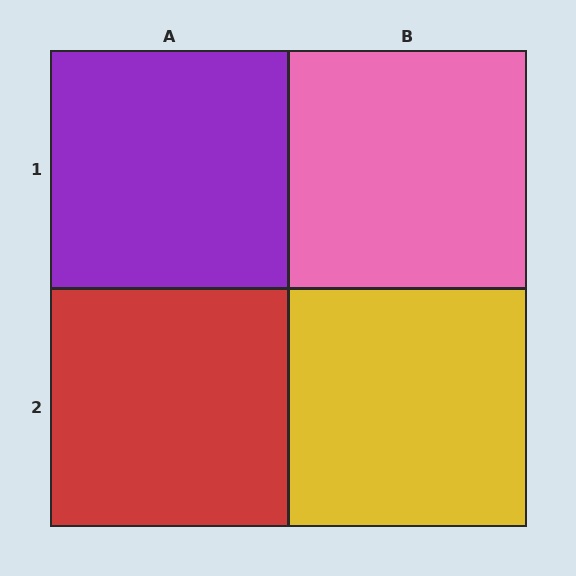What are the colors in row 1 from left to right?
Purple, pink.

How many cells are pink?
1 cell is pink.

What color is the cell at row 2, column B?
Yellow.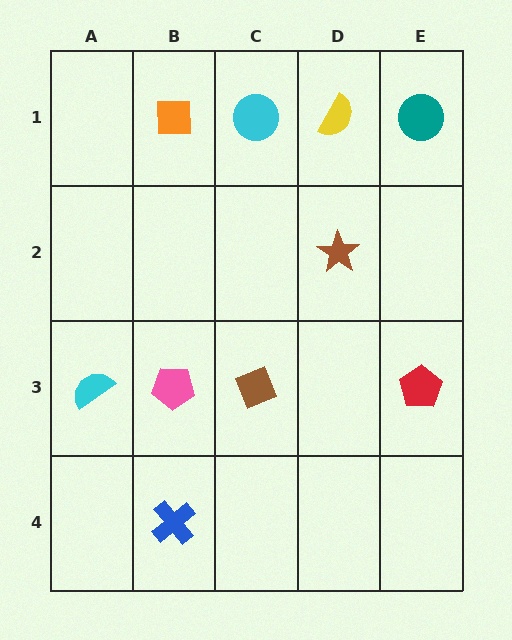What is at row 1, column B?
An orange square.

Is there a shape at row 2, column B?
No, that cell is empty.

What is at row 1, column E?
A teal circle.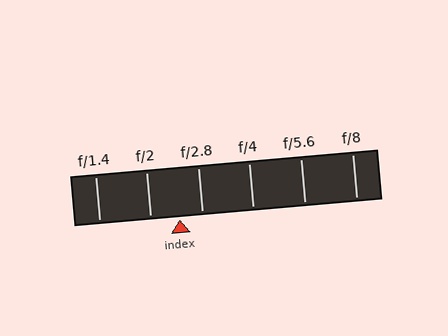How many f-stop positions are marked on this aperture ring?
There are 6 f-stop positions marked.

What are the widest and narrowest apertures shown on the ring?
The widest aperture shown is f/1.4 and the narrowest is f/8.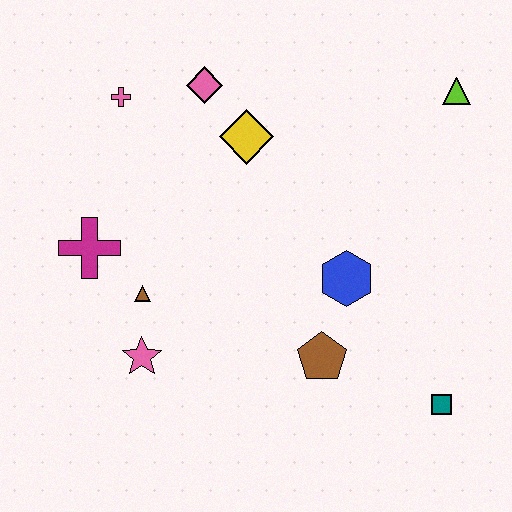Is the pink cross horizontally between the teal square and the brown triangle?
No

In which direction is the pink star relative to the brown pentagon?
The pink star is to the left of the brown pentagon.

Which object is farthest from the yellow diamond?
The teal square is farthest from the yellow diamond.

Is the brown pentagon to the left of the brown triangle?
No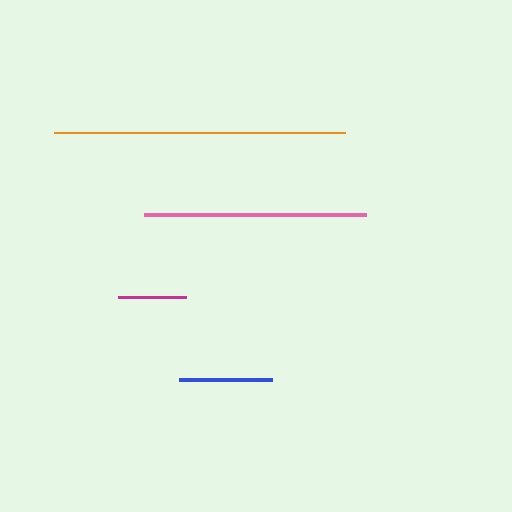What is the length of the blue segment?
The blue segment is approximately 93 pixels long.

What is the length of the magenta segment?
The magenta segment is approximately 67 pixels long.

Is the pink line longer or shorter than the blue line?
The pink line is longer than the blue line.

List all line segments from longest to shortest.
From longest to shortest: orange, pink, blue, magenta.